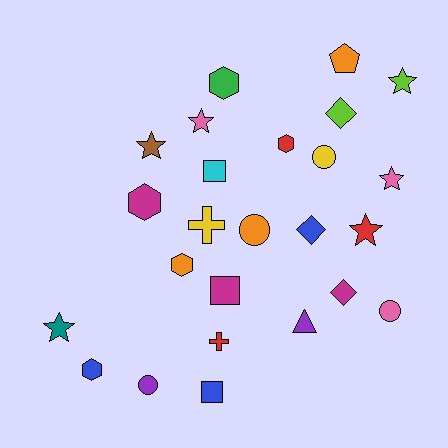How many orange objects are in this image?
There are 3 orange objects.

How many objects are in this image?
There are 25 objects.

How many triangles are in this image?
There is 1 triangle.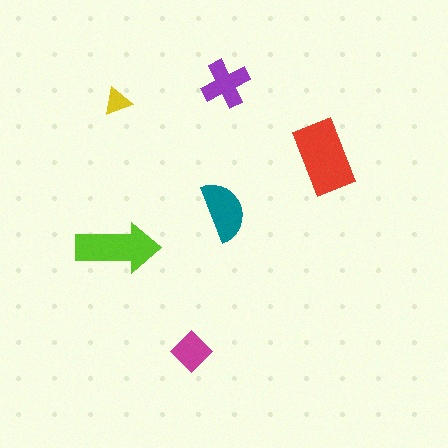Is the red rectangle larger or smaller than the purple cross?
Larger.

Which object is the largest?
The red rectangle.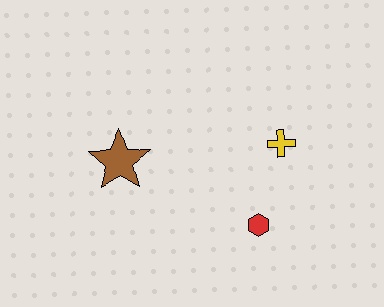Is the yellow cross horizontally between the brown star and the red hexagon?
No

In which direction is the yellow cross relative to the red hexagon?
The yellow cross is above the red hexagon.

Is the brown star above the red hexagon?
Yes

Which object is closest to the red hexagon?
The yellow cross is closest to the red hexagon.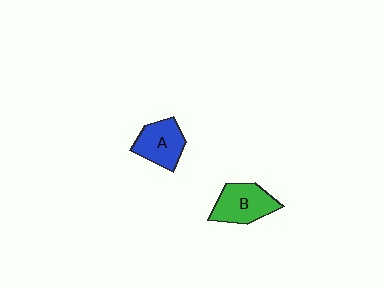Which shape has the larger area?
Shape B (green).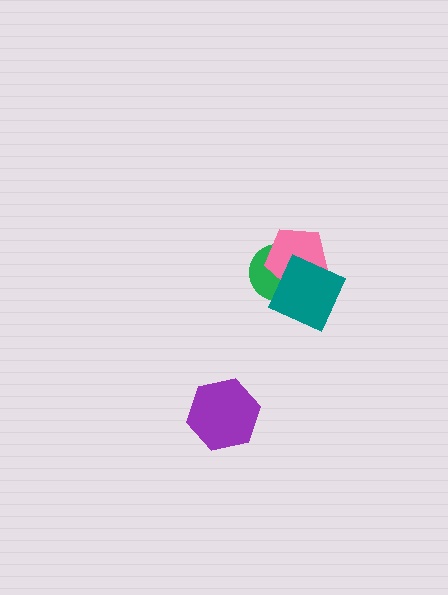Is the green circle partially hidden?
Yes, it is partially covered by another shape.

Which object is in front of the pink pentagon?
The teal diamond is in front of the pink pentagon.